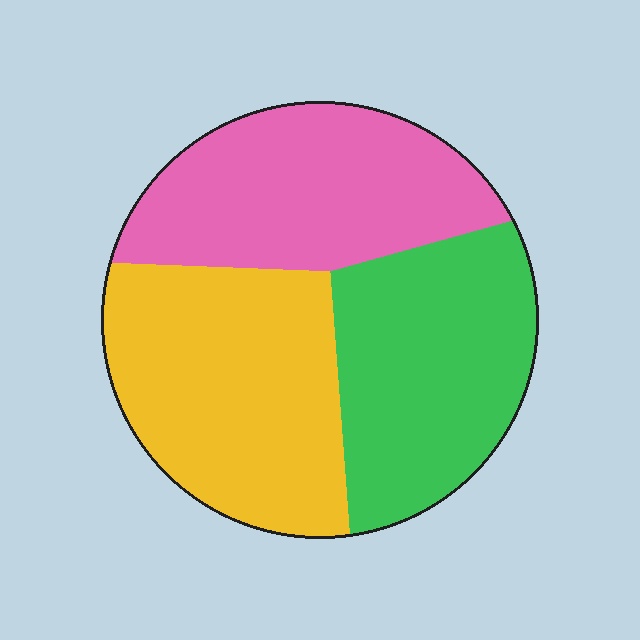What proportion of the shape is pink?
Pink takes up between a sixth and a third of the shape.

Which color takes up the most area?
Yellow, at roughly 35%.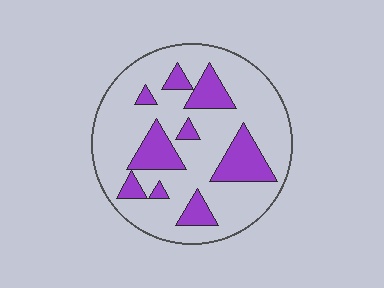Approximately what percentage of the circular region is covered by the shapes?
Approximately 25%.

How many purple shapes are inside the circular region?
9.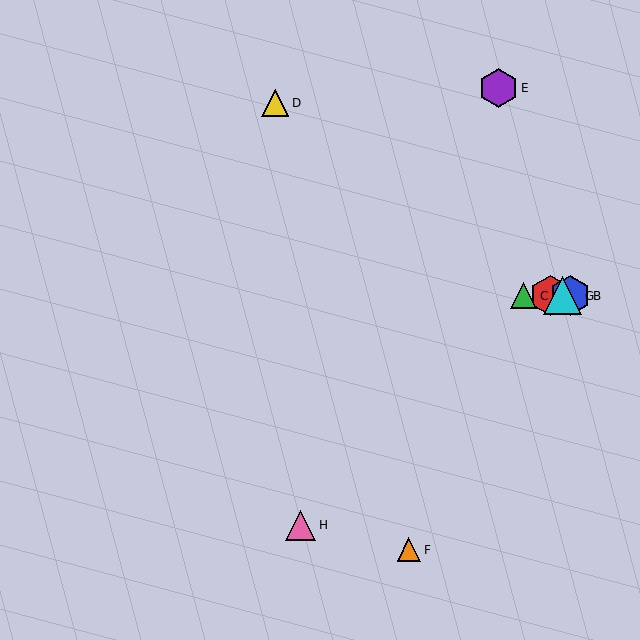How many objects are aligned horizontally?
4 objects (A, B, C, G) are aligned horizontally.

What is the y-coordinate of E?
Object E is at y≈88.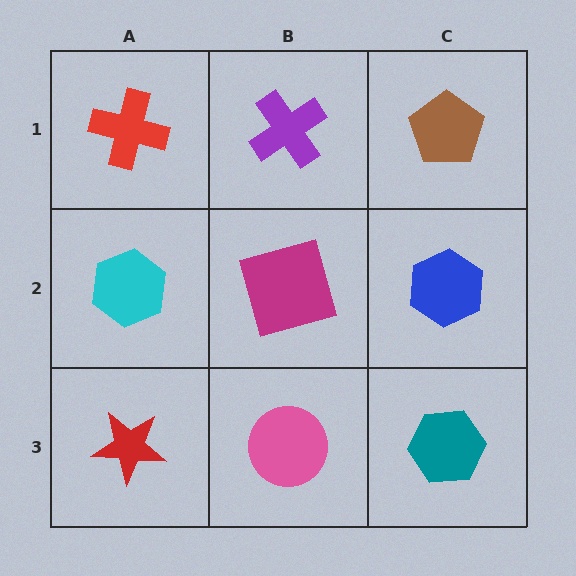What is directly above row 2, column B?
A purple cross.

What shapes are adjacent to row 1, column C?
A blue hexagon (row 2, column C), a purple cross (row 1, column B).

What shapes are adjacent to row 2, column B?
A purple cross (row 1, column B), a pink circle (row 3, column B), a cyan hexagon (row 2, column A), a blue hexagon (row 2, column C).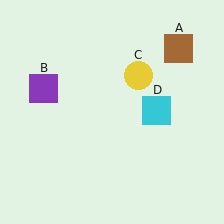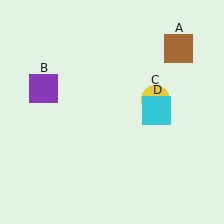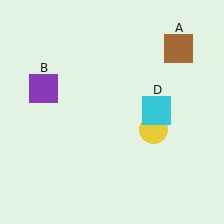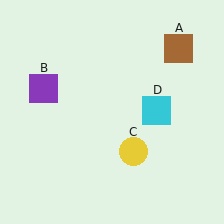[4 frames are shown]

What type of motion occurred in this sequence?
The yellow circle (object C) rotated clockwise around the center of the scene.